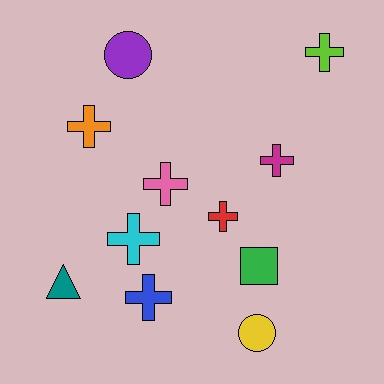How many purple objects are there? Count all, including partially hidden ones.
There is 1 purple object.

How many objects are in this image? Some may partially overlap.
There are 11 objects.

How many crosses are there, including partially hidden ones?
There are 7 crosses.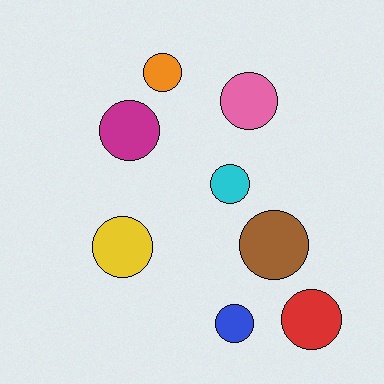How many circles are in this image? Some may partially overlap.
There are 8 circles.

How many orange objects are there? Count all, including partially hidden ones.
There is 1 orange object.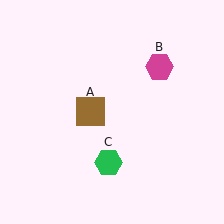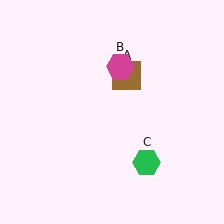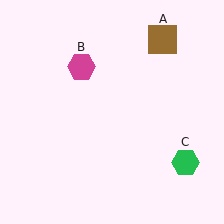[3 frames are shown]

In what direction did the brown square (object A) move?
The brown square (object A) moved up and to the right.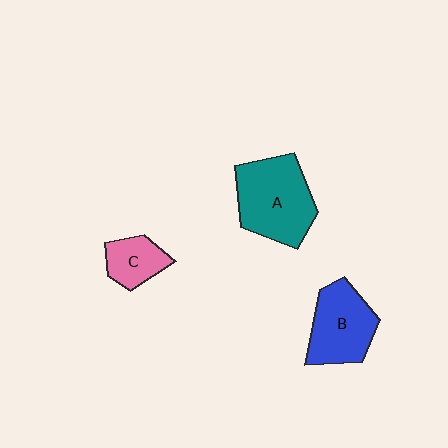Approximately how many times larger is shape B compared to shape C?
Approximately 1.8 times.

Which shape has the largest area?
Shape A (teal).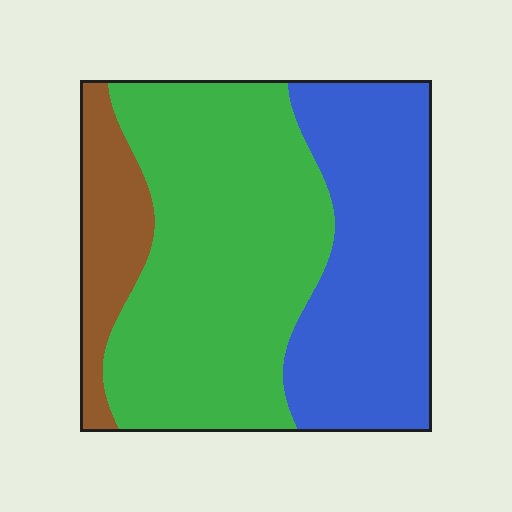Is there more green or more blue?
Green.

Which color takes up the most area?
Green, at roughly 50%.